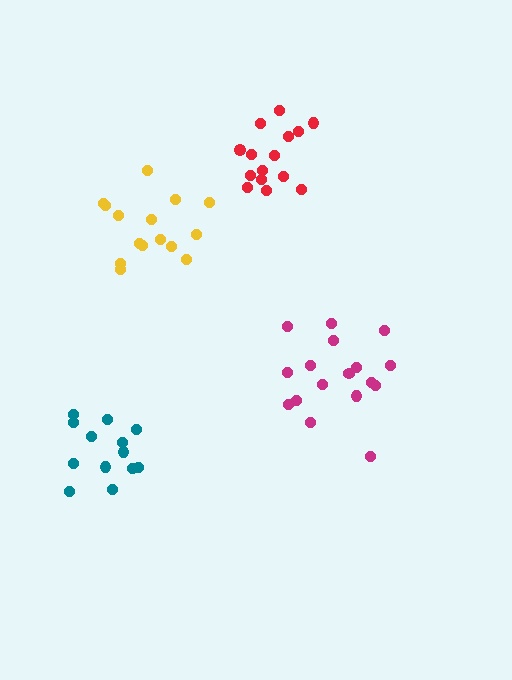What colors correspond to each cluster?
The clusters are colored: yellow, red, teal, magenta.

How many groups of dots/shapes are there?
There are 4 groups.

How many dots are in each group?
Group 1: 15 dots, Group 2: 15 dots, Group 3: 13 dots, Group 4: 17 dots (60 total).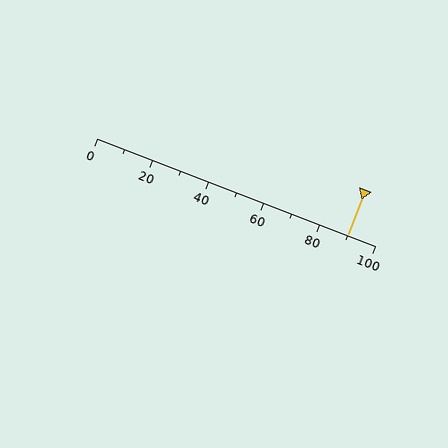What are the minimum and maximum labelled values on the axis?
The axis runs from 0 to 100.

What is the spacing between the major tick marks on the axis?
The major ticks are spaced 20 apart.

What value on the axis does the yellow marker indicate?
The marker indicates approximately 90.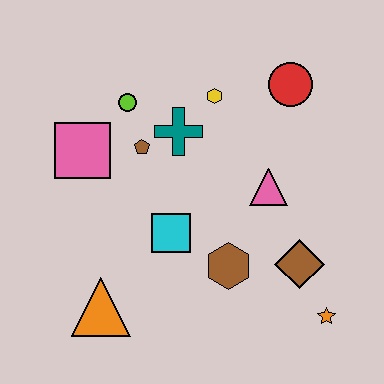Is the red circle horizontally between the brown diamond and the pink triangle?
Yes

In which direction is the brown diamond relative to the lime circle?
The brown diamond is to the right of the lime circle.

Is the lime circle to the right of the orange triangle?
Yes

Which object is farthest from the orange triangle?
The red circle is farthest from the orange triangle.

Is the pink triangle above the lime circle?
No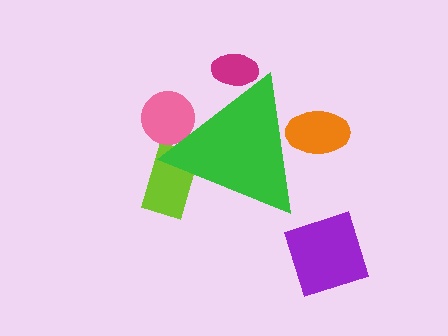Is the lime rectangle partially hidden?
Yes, the lime rectangle is partially hidden behind the green triangle.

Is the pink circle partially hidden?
Yes, the pink circle is partially hidden behind the green triangle.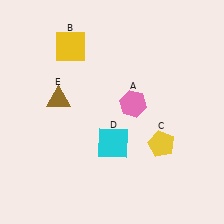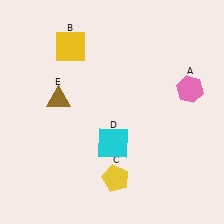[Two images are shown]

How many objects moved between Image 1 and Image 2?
2 objects moved between the two images.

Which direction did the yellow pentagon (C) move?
The yellow pentagon (C) moved left.